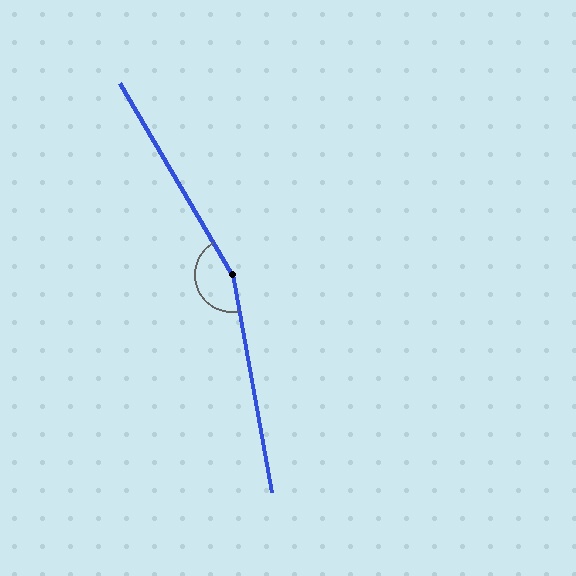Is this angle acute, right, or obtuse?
It is obtuse.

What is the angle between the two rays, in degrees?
Approximately 160 degrees.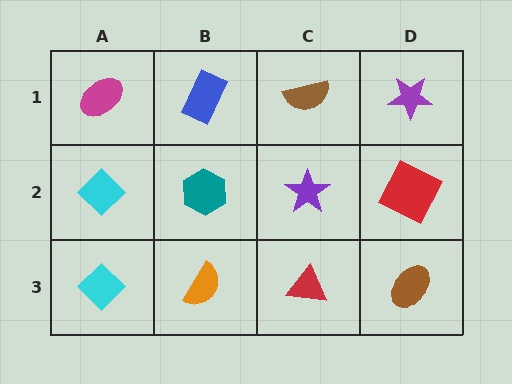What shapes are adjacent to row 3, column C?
A purple star (row 2, column C), an orange semicircle (row 3, column B), a brown ellipse (row 3, column D).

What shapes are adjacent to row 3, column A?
A cyan diamond (row 2, column A), an orange semicircle (row 3, column B).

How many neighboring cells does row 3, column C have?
3.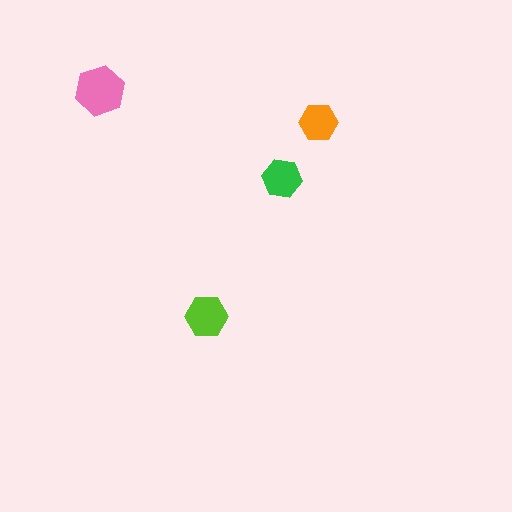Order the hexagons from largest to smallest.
the pink one, the lime one, the green one, the orange one.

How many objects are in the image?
There are 4 objects in the image.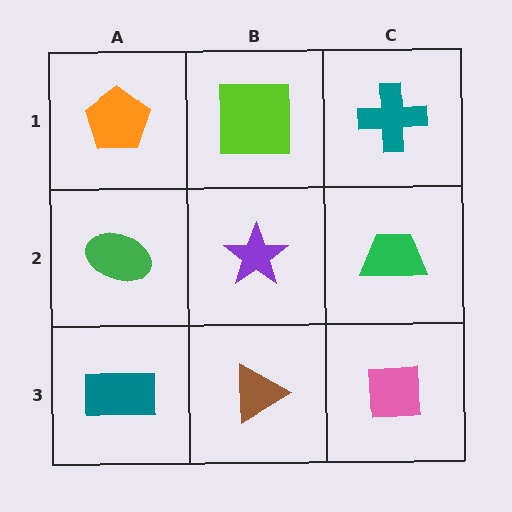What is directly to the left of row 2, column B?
A green ellipse.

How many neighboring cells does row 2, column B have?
4.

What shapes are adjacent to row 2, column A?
An orange pentagon (row 1, column A), a teal rectangle (row 3, column A), a purple star (row 2, column B).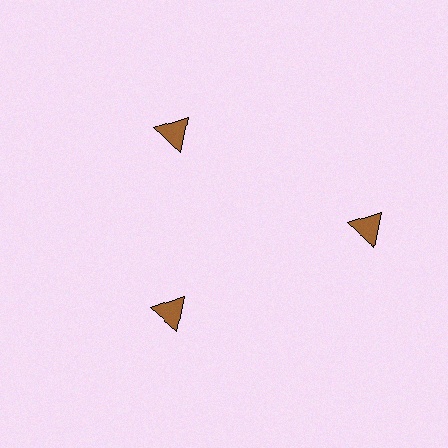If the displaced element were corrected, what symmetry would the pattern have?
It would have 3-fold rotational symmetry — the pattern would map onto itself every 120 degrees.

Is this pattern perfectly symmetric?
No. The 3 brown triangles are arranged in a ring, but one element near the 3 o'clock position is pushed outward from the center, breaking the 3-fold rotational symmetry.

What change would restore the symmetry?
The symmetry would be restored by moving it inward, back onto the ring so that all 3 triangles sit at equal angles and equal distance from the center.